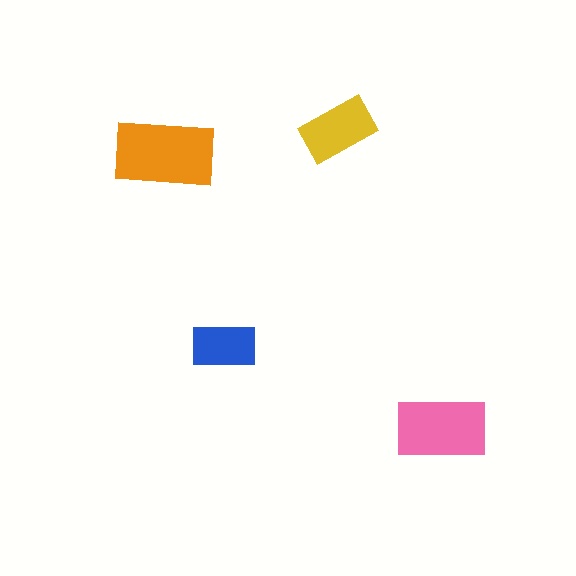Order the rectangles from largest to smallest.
the orange one, the pink one, the yellow one, the blue one.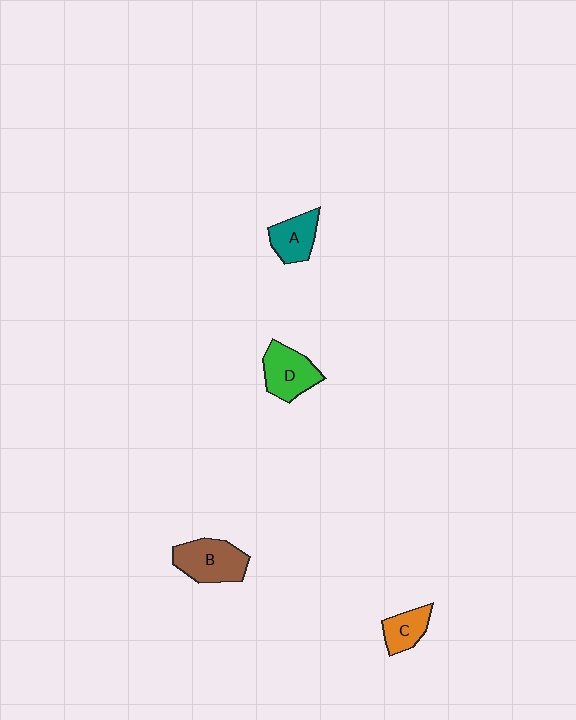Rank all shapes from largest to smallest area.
From largest to smallest: B (brown), D (green), A (teal), C (orange).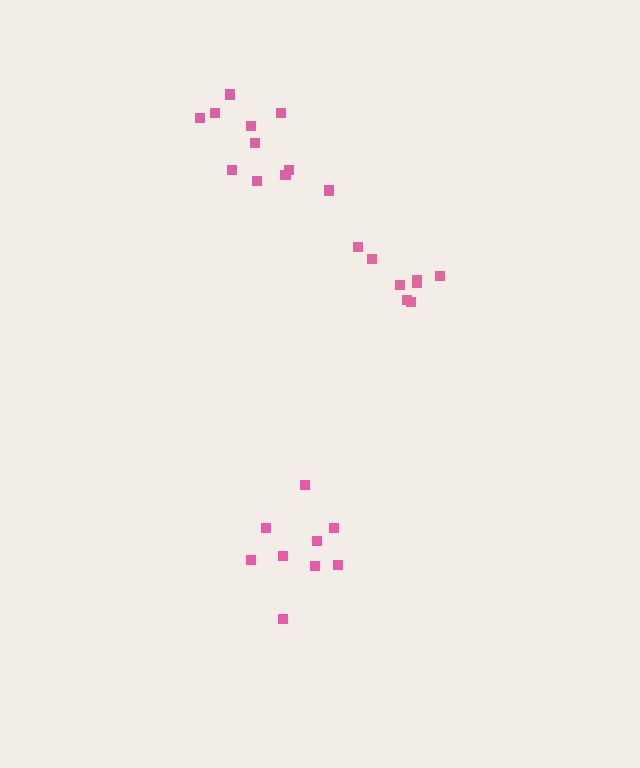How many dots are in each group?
Group 1: 8 dots, Group 2: 9 dots, Group 3: 11 dots (28 total).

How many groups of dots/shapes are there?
There are 3 groups.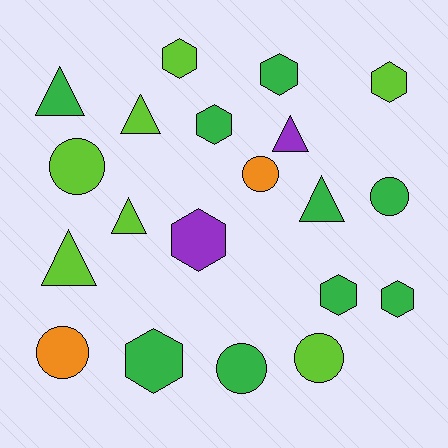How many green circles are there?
There are 2 green circles.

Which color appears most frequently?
Green, with 9 objects.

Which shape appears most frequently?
Hexagon, with 8 objects.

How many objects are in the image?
There are 20 objects.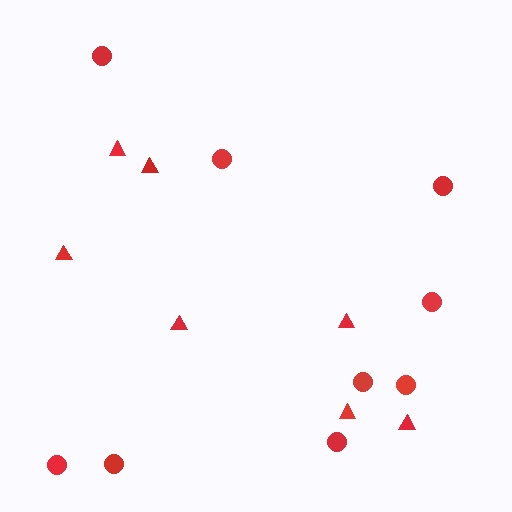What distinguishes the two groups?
There are 2 groups: one group of triangles (7) and one group of circles (9).